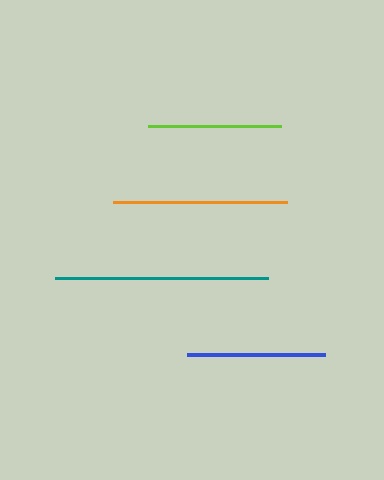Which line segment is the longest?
The teal line is the longest at approximately 213 pixels.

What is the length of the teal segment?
The teal segment is approximately 213 pixels long.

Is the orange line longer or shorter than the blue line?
The orange line is longer than the blue line.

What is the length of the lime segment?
The lime segment is approximately 133 pixels long.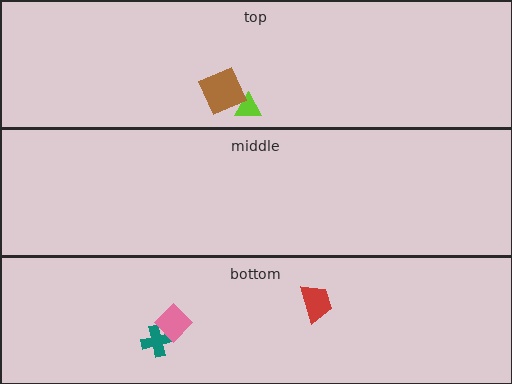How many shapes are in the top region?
2.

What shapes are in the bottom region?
The red trapezoid, the teal cross, the pink diamond.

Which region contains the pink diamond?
The bottom region.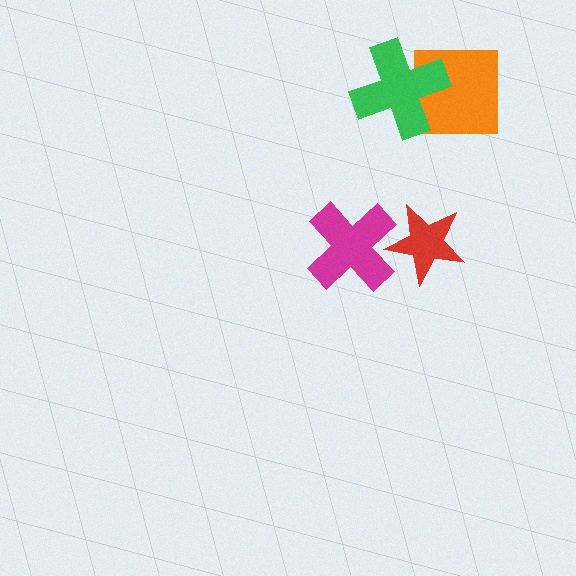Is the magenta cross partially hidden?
No, no other shape covers it.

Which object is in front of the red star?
The magenta cross is in front of the red star.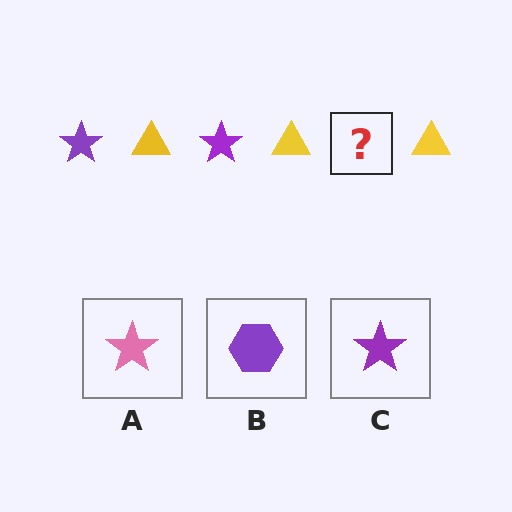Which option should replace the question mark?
Option C.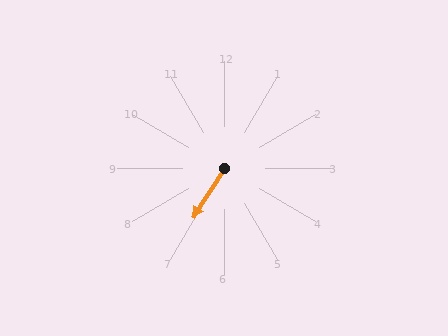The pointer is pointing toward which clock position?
Roughly 7 o'clock.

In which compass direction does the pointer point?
Southwest.